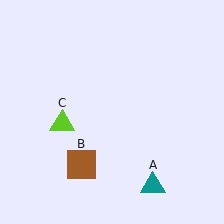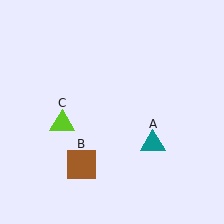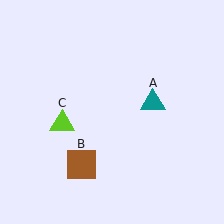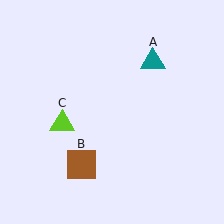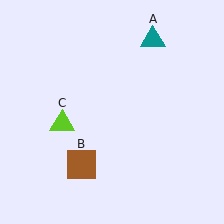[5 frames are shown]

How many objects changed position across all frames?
1 object changed position: teal triangle (object A).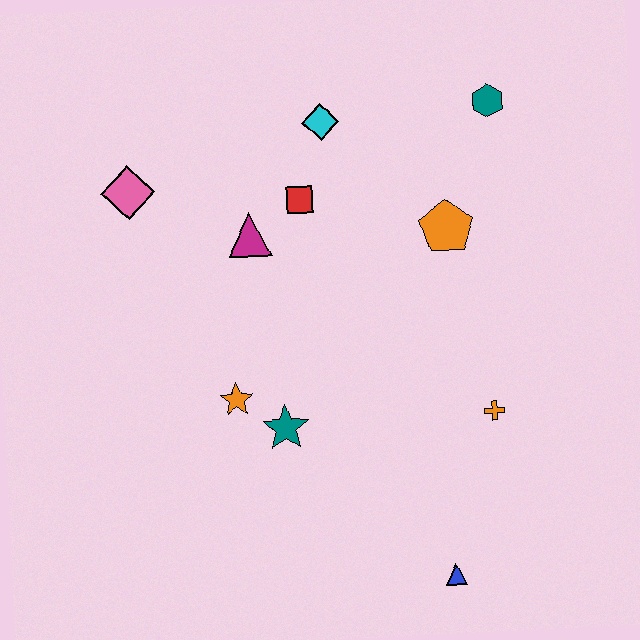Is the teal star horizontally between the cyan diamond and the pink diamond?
Yes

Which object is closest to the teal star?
The orange star is closest to the teal star.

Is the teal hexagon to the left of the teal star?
No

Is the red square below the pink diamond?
Yes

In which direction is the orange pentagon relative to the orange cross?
The orange pentagon is above the orange cross.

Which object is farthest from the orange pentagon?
The blue triangle is farthest from the orange pentagon.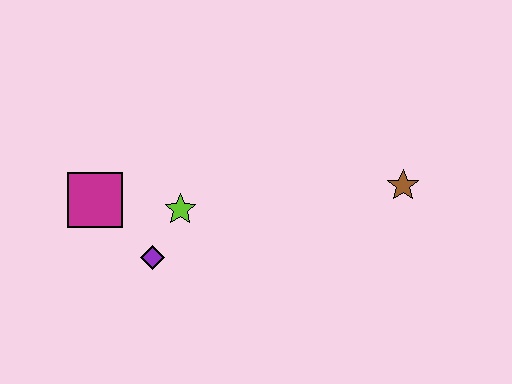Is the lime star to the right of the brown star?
No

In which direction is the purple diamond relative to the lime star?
The purple diamond is below the lime star.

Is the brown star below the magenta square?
No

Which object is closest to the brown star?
The lime star is closest to the brown star.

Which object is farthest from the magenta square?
The brown star is farthest from the magenta square.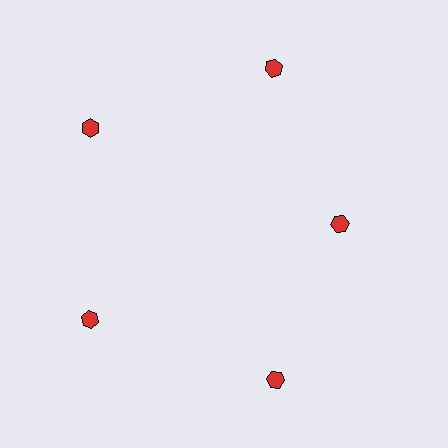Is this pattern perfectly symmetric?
No. The 5 red hexagons are arranged in a ring, but one element near the 3 o'clock position is pulled inward toward the center, breaking the 5-fold rotational symmetry.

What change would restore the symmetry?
The symmetry would be restored by moving it outward, back onto the ring so that all 5 hexagons sit at equal angles and equal distance from the center.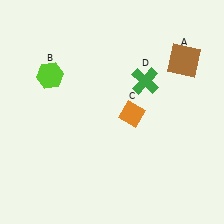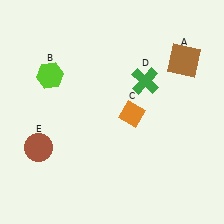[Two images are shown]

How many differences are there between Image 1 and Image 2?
There is 1 difference between the two images.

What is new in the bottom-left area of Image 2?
A brown circle (E) was added in the bottom-left area of Image 2.